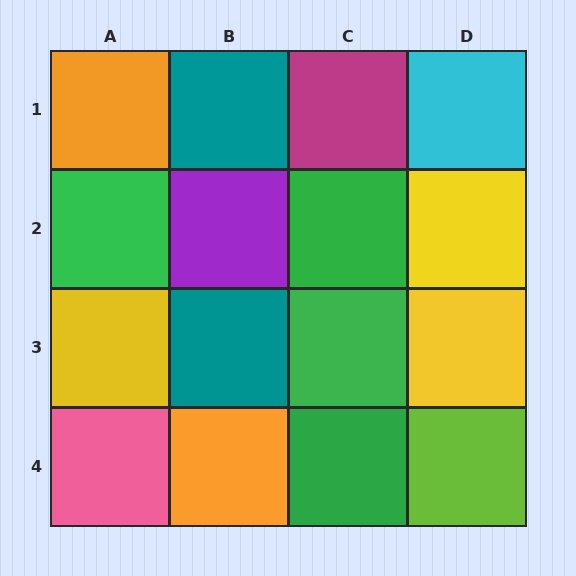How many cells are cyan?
1 cell is cyan.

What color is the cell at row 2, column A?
Green.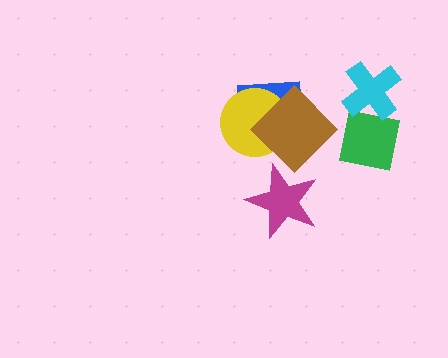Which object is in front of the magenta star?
The brown diamond is in front of the magenta star.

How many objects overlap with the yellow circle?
2 objects overlap with the yellow circle.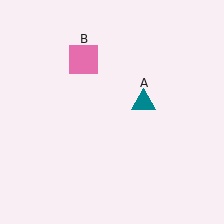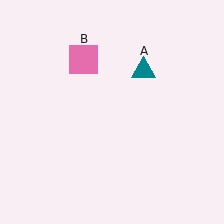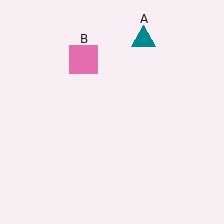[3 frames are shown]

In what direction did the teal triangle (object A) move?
The teal triangle (object A) moved up.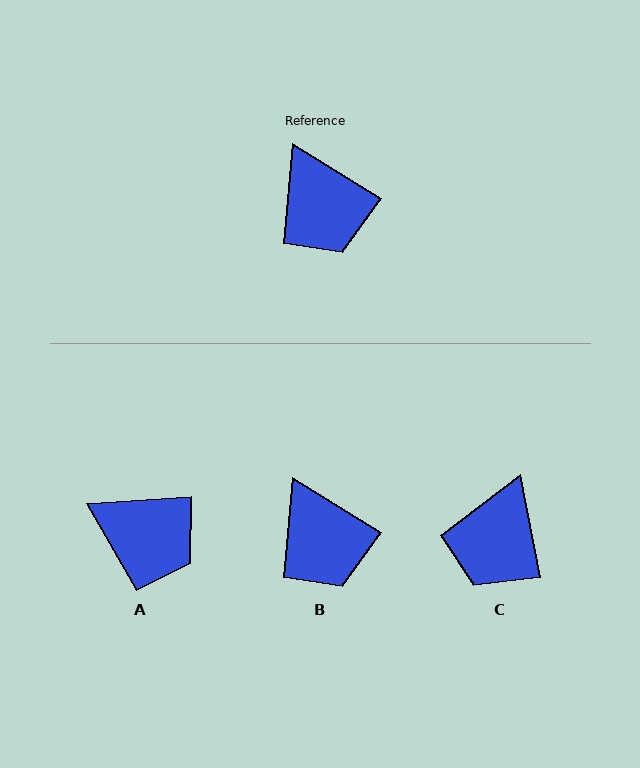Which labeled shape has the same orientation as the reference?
B.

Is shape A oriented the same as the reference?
No, it is off by about 35 degrees.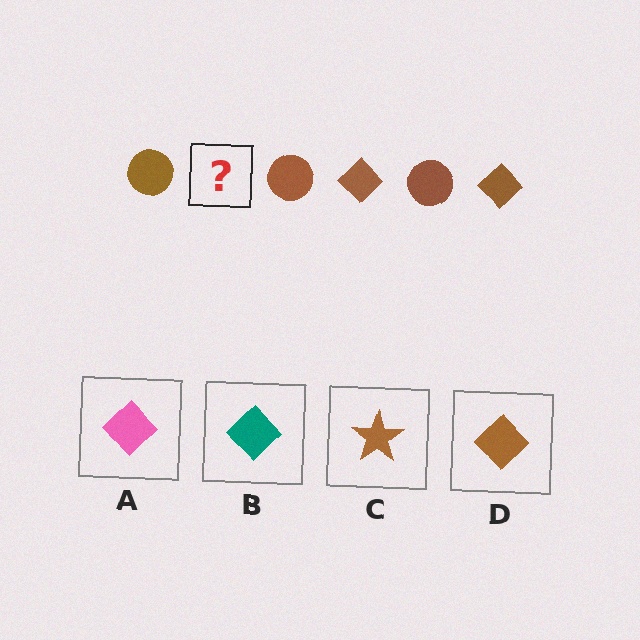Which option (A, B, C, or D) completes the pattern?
D.